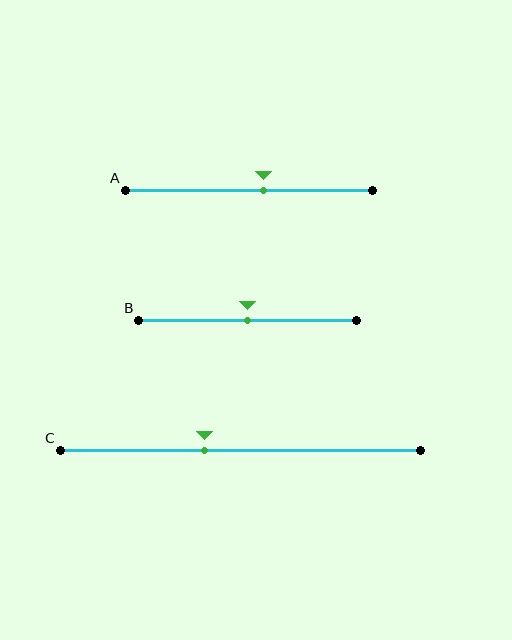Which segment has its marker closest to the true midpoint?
Segment B has its marker closest to the true midpoint.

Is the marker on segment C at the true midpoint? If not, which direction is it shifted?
No, the marker on segment C is shifted to the left by about 10% of the segment length.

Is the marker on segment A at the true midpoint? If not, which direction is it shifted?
No, the marker on segment A is shifted to the right by about 6% of the segment length.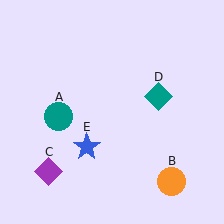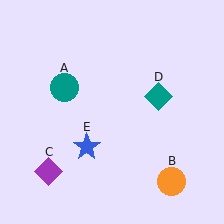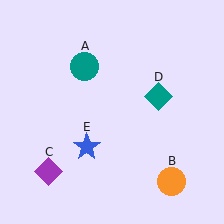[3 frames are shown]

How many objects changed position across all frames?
1 object changed position: teal circle (object A).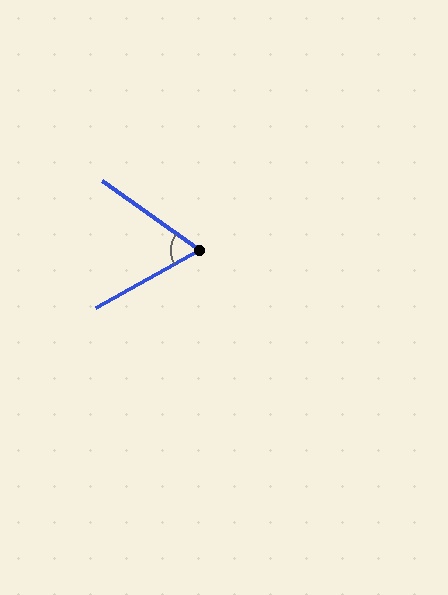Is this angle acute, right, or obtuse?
It is acute.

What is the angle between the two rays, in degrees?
Approximately 65 degrees.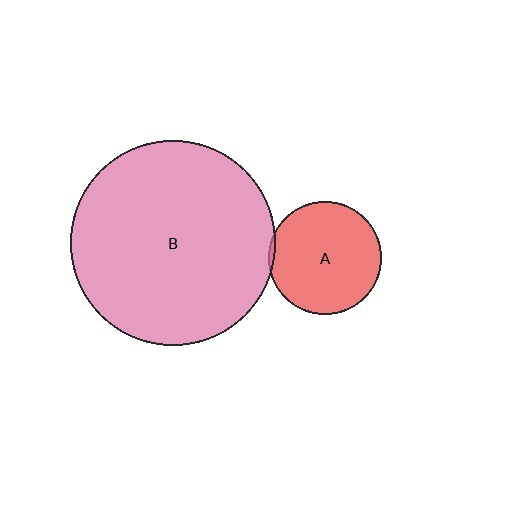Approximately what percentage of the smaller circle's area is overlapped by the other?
Approximately 5%.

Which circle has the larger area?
Circle B (pink).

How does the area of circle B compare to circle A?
Approximately 3.3 times.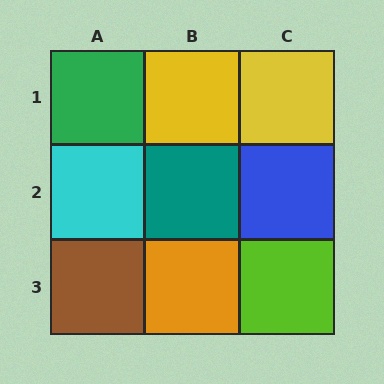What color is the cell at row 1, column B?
Yellow.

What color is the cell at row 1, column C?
Yellow.